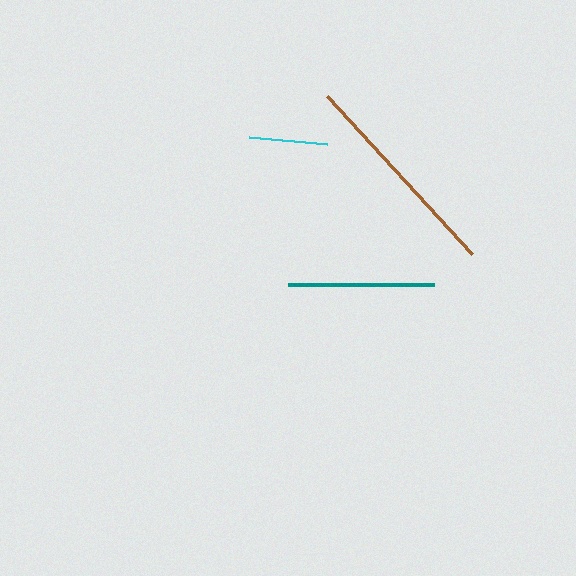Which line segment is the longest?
The brown line is the longest at approximately 215 pixels.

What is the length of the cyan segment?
The cyan segment is approximately 78 pixels long.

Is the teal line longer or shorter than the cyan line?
The teal line is longer than the cyan line.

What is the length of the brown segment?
The brown segment is approximately 215 pixels long.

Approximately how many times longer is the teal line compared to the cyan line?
The teal line is approximately 1.9 times the length of the cyan line.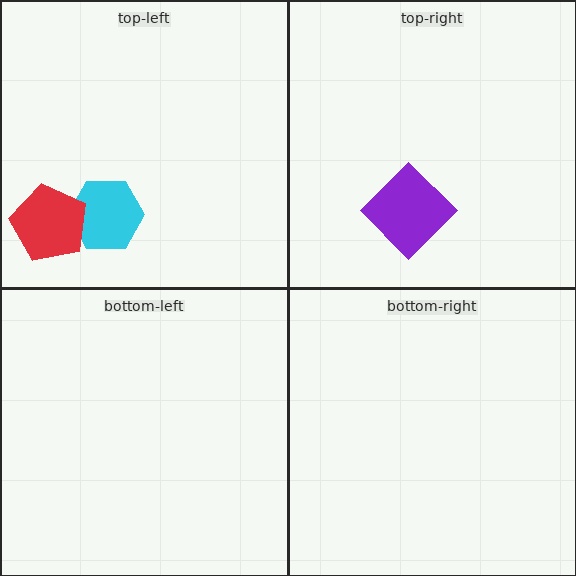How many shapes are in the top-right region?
1.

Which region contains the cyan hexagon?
The top-left region.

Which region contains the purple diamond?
The top-right region.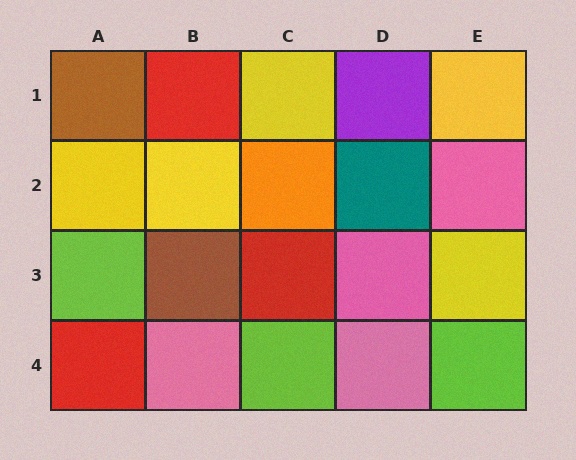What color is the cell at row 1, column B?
Red.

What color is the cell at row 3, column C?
Red.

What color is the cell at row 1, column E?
Yellow.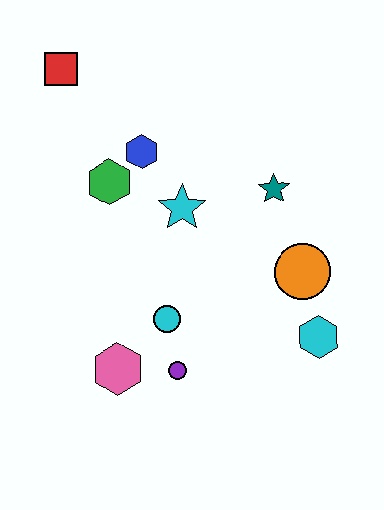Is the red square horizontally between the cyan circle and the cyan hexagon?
No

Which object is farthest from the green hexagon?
The cyan hexagon is farthest from the green hexagon.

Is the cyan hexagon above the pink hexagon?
Yes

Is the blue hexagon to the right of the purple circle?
No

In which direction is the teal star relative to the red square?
The teal star is to the right of the red square.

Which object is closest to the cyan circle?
The purple circle is closest to the cyan circle.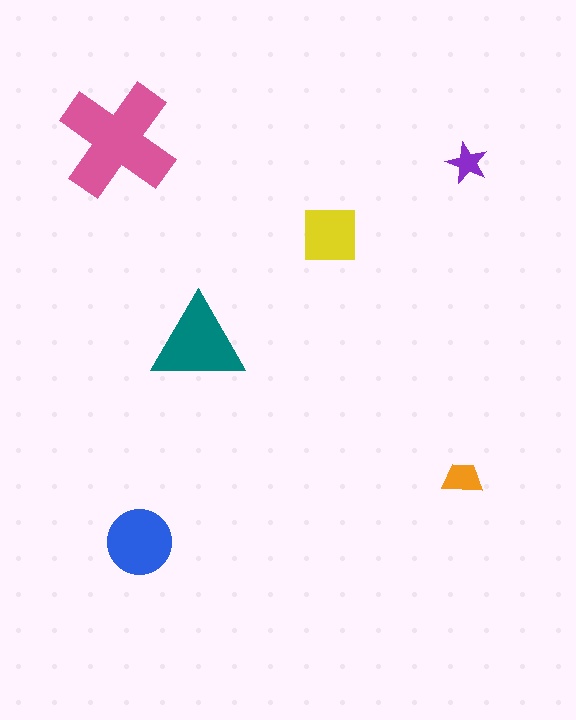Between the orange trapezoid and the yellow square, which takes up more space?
The yellow square.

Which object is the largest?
The pink cross.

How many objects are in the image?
There are 6 objects in the image.